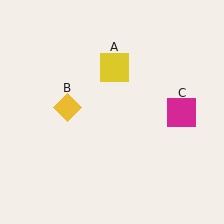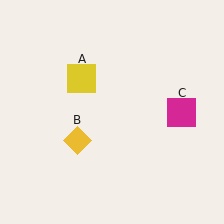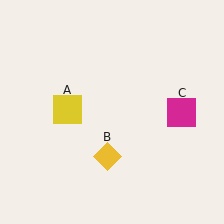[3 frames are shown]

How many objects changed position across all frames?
2 objects changed position: yellow square (object A), yellow diamond (object B).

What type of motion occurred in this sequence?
The yellow square (object A), yellow diamond (object B) rotated counterclockwise around the center of the scene.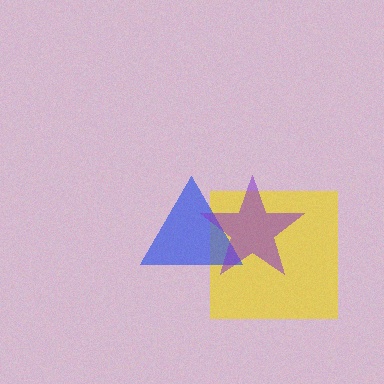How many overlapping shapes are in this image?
There are 3 overlapping shapes in the image.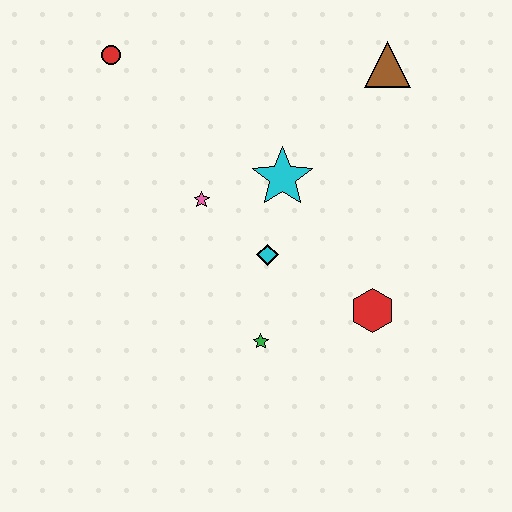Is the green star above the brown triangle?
No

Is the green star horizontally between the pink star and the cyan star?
Yes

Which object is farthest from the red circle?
The red hexagon is farthest from the red circle.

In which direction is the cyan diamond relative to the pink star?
The cyan diamond is to the right of the pink star.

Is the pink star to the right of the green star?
No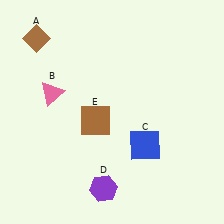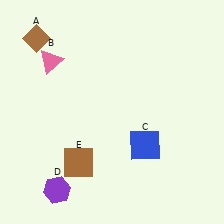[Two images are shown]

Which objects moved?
The objects that moved are: the pink triangle (B), the purple hexagon (D), the brown square (E).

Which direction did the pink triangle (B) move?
The pink triangle (B) moved up.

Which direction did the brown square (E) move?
The brown square (E) moved down.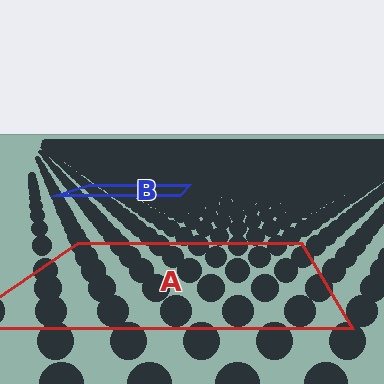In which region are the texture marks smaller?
The texture marks are smaller in region B, because it is farther away.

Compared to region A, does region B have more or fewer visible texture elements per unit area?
Region B has more texture elements per unit area — they are packed more densely because it is farther away.